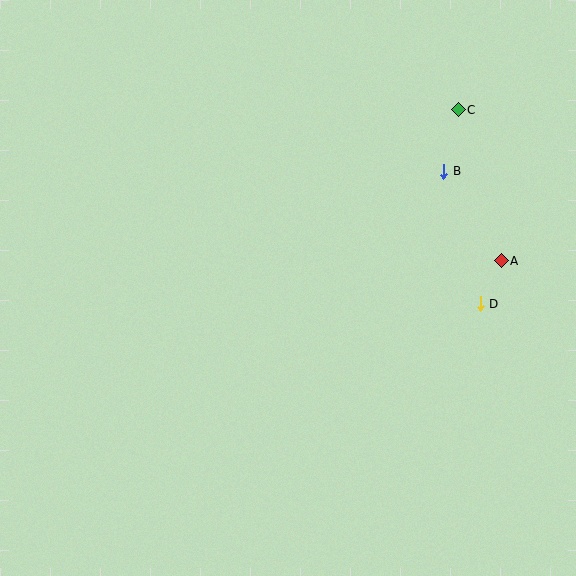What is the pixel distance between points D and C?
The distance between D and C is 195 pixels.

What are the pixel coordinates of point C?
Point C is at (458, 110).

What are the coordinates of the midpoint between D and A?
The midpoint between D and A is at (491, 282).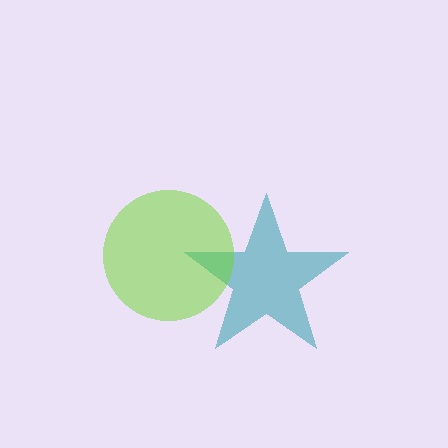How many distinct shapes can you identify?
There are 2 distinct shapes: a teal star, a lime circle.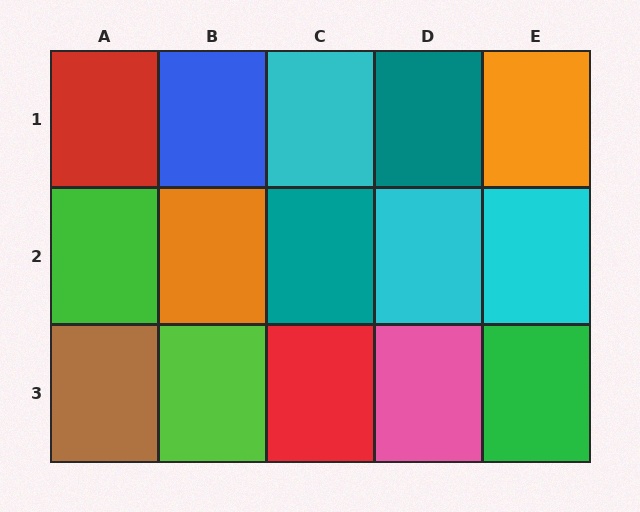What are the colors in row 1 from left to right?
Red, blue, cyan, teal, orange.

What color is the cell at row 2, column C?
Teal.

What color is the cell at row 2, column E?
Cyan.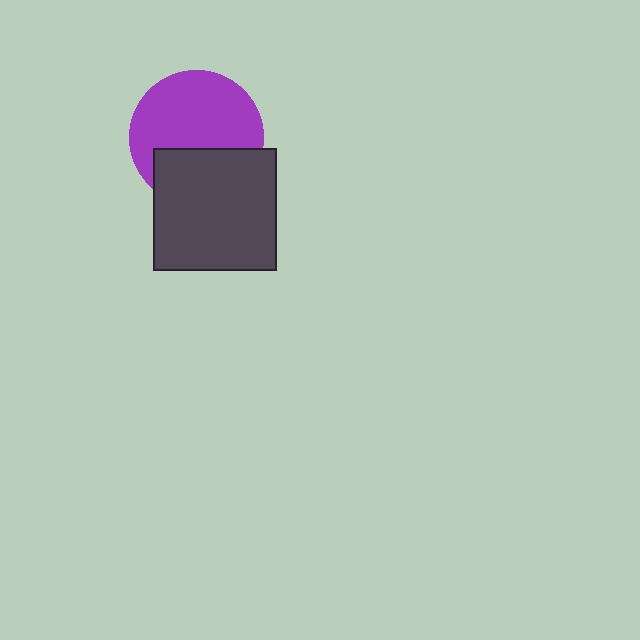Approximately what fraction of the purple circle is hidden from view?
Roughly 36% of the purple circle is hidden behind the dark gray rectangle.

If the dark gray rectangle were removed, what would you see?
You would see the complete purple circle.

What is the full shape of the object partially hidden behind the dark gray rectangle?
The partially hidden object is a purple circle.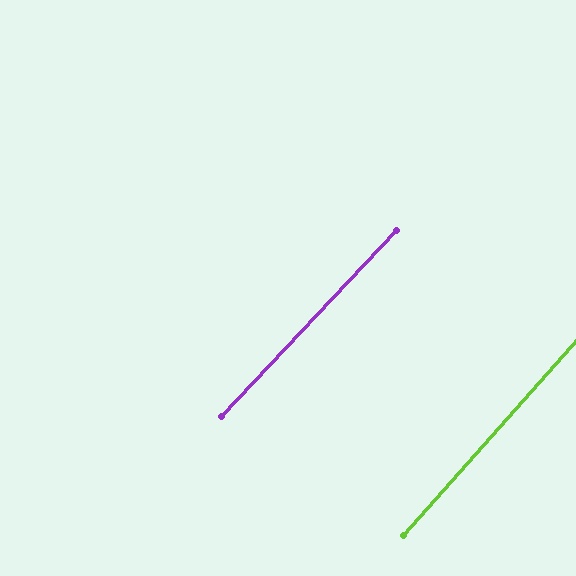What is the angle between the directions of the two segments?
Approximately 2 degrees.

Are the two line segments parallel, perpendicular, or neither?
Parallel — their directions differ by only 1.7°.